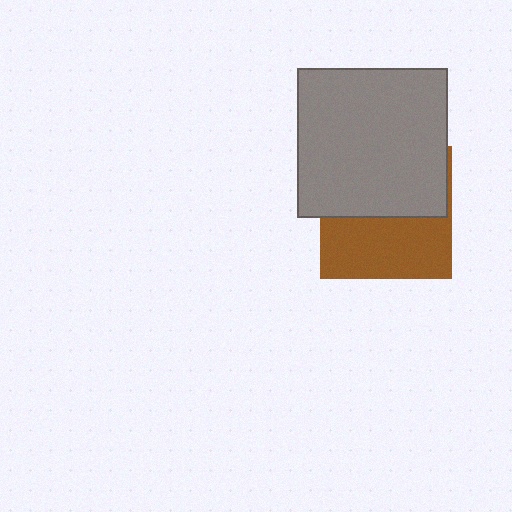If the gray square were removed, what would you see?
You would see the complete brown square.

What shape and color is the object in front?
The object in front is a gray square.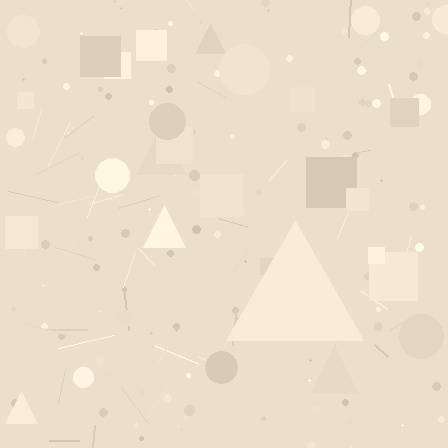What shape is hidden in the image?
A triangle is hidden in the image.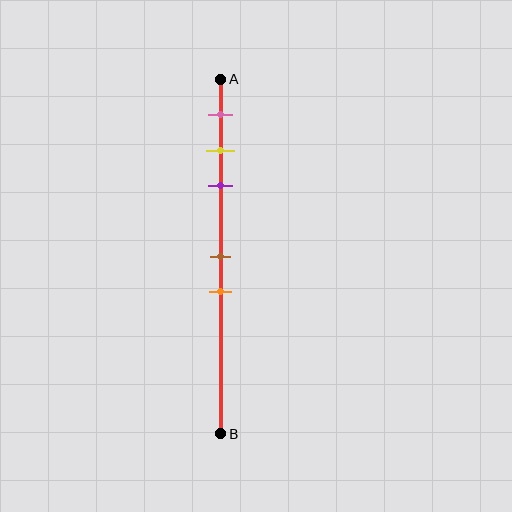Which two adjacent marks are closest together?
The yellow and purple marks are the closest adjacent pair.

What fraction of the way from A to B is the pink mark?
The pink mark is approximately 10% (0.1) of the way from A to B.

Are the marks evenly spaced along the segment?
No, the marks are not evenly spaced.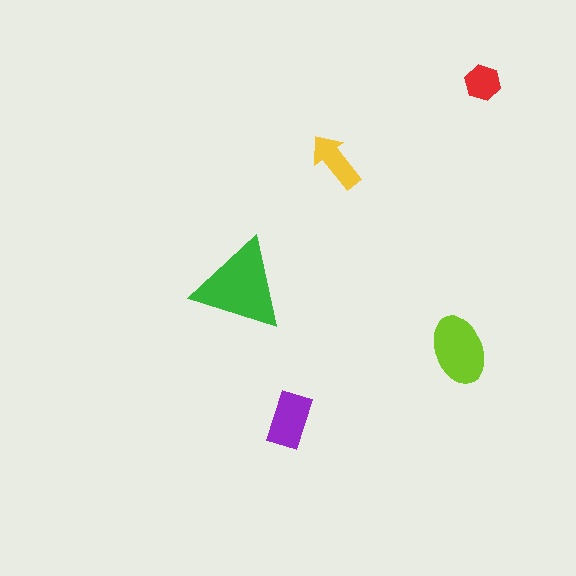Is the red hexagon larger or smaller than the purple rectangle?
Smaller.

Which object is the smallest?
The red hexagon.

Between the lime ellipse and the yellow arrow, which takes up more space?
The lime ellipse.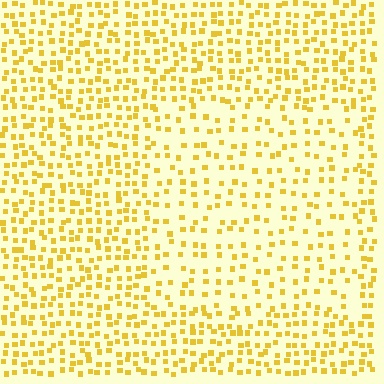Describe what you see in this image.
The image contains small yellow elements arranged at two different densities. A rectangle-shaped region is visible where the elements are less densely packed than the surrounding area.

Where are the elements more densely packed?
The elements are more densely packed outside the rectangle boundary.